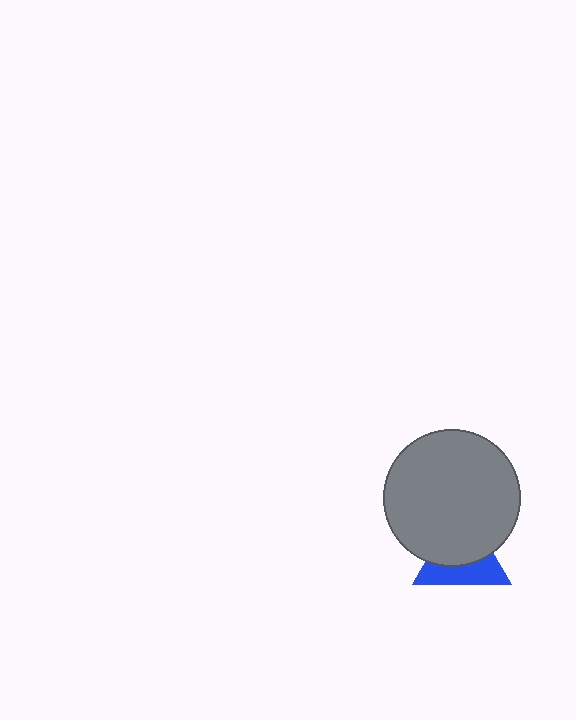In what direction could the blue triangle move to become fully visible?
The blue triangle could move down. That would shift it out from behind the gray circle entirely.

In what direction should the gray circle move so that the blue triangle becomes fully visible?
The gray circle should move up. That is the shortest direction to clear the overlap and leave the blue triangle fully visible.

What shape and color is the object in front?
The object in front is a gray circle.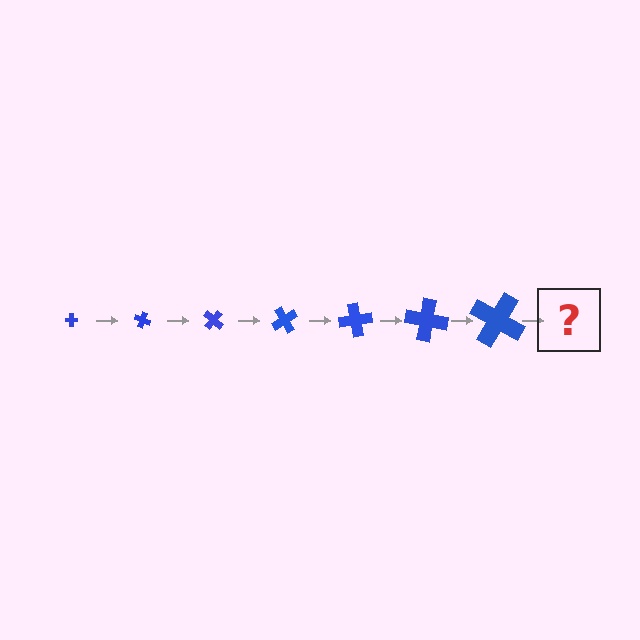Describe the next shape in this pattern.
It should be a cross, larger than the previous one and rotated 140 degrees from the start.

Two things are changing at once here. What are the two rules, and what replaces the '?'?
The two rules are that the cross grows larger each step and it rotates 20 degrees each step. The '?' should be a cross, larger than the previous one and rotated 140 degrees from the start.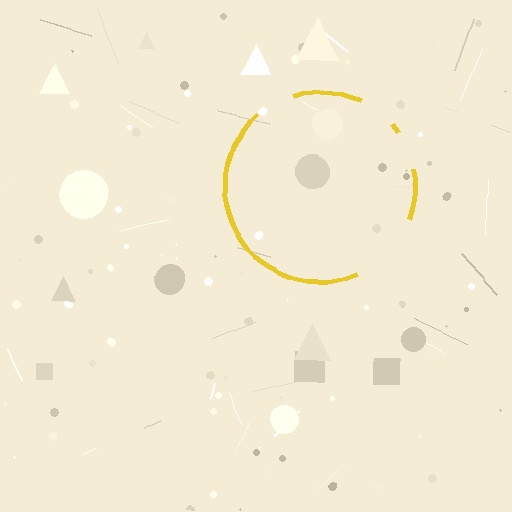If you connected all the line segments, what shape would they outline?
They would outline a circle.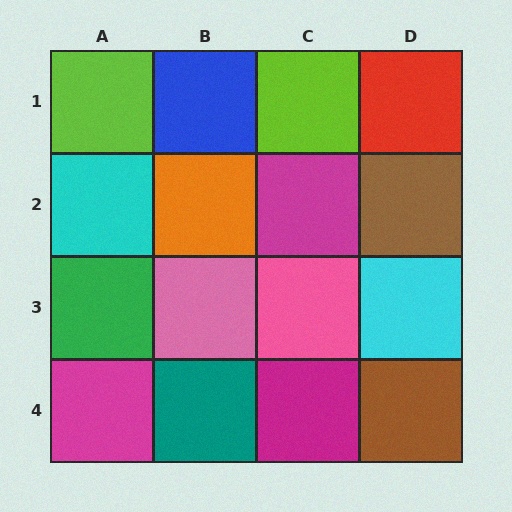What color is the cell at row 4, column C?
Magenta.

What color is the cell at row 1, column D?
Red.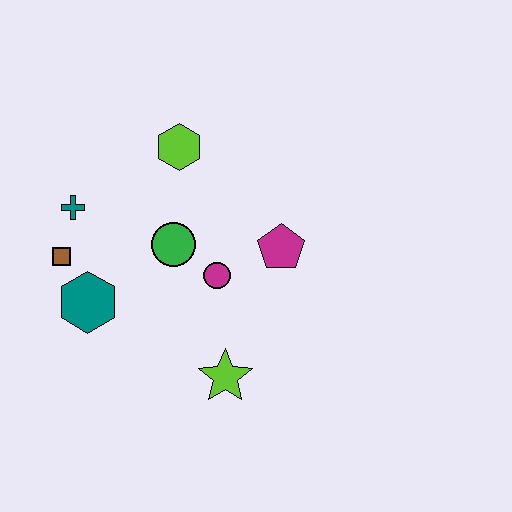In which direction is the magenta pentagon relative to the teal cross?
The magenta pentagon is to the right of the teal cross.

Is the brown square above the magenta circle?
Yes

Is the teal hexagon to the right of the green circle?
No